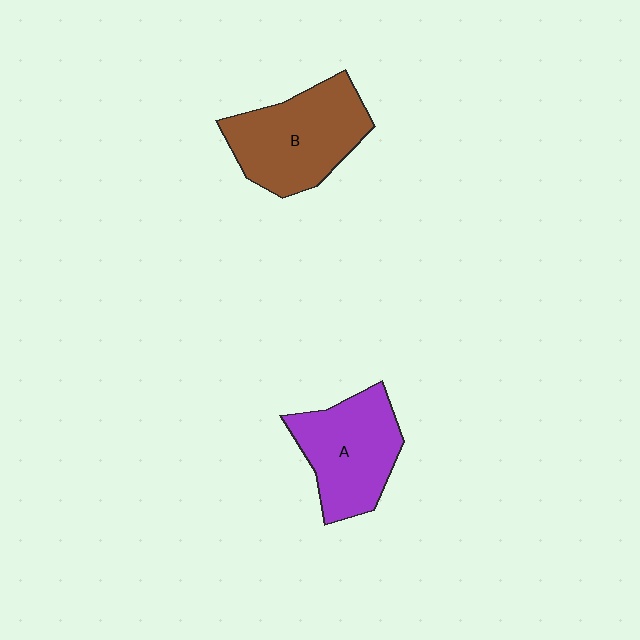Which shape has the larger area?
Shape B (brown).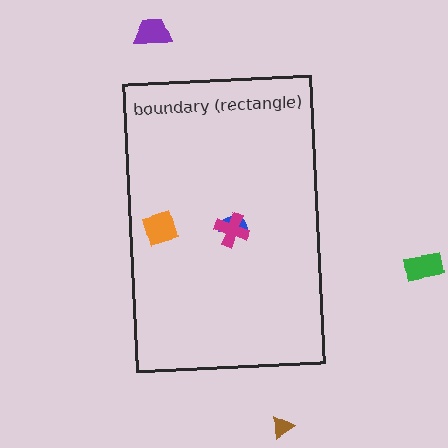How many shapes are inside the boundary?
3 inside, 3 outside.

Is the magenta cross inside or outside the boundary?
Inside.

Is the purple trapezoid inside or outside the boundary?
Outside.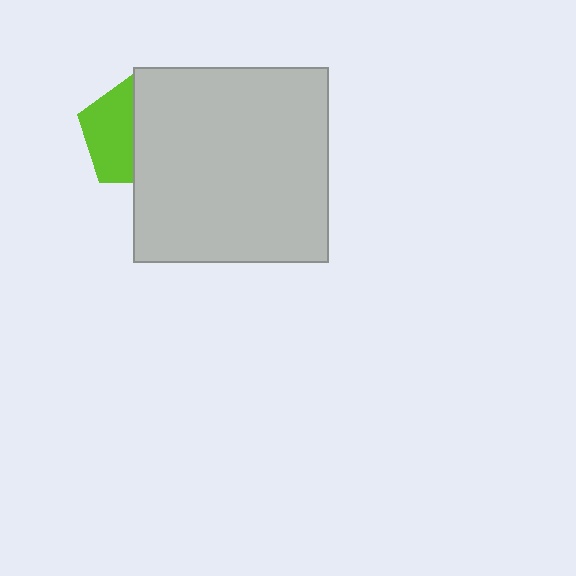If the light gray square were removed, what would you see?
You would see the complete lime pentagon.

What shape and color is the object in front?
The object in front is a light gray square.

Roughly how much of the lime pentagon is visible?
About half of it is visible (roughly 48%).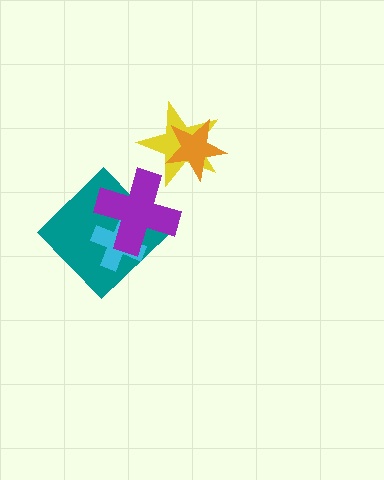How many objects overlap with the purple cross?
2 objects overlap with the purple cross.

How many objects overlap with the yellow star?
1 object overlaps with the yellow star.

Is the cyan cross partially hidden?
Yes, it is partially covered by another shape.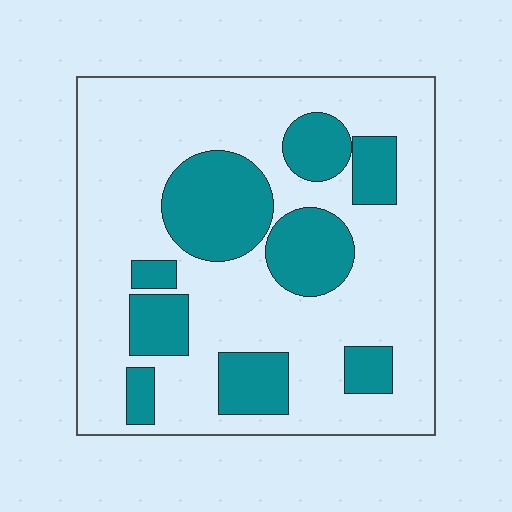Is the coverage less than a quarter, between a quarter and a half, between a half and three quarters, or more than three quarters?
Between a quarter and a half.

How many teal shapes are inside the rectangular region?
9.